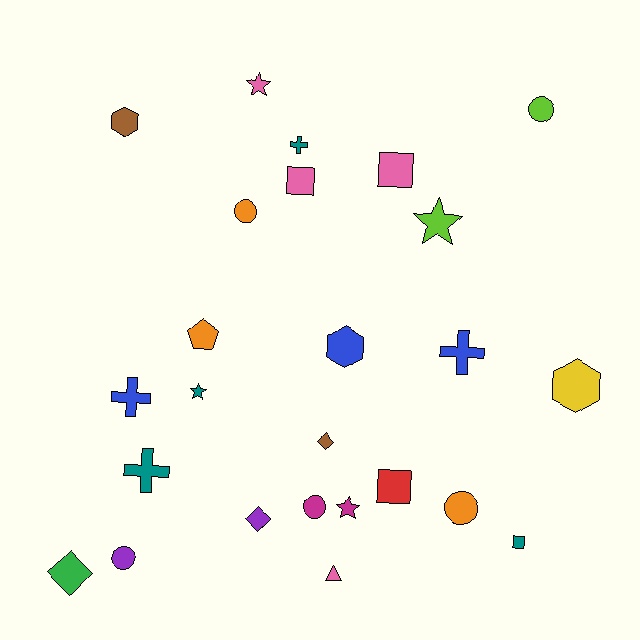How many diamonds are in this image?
There are 3 diamonds.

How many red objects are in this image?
There is 1 red object.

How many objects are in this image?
There are 25 objects.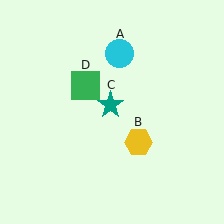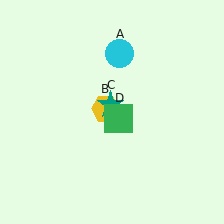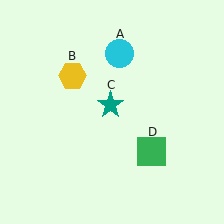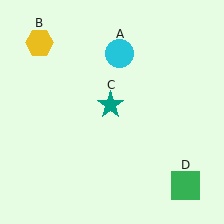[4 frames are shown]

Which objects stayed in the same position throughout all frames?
Cyan circle (object A) and teal star (object C) remained stationary.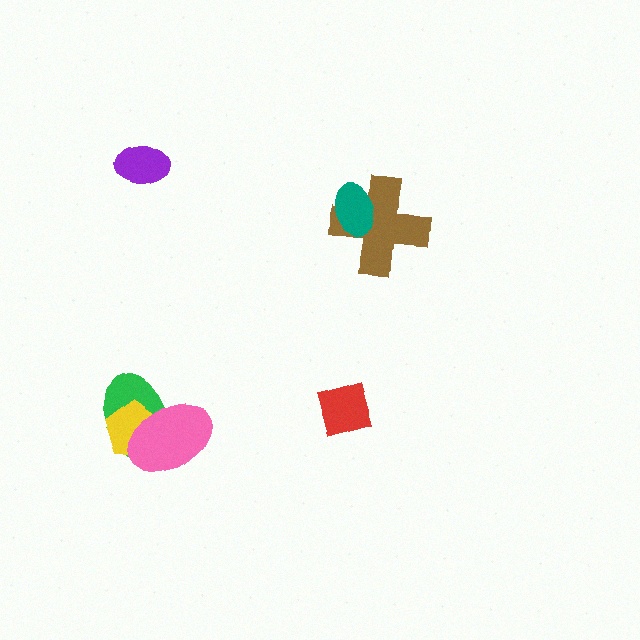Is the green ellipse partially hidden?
Yes, it is partially covered by another shape.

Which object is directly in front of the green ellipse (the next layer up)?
The yellow pentagon is directly in front of the green ellipse.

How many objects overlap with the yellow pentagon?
2 objects overlap with the yellow pentagon.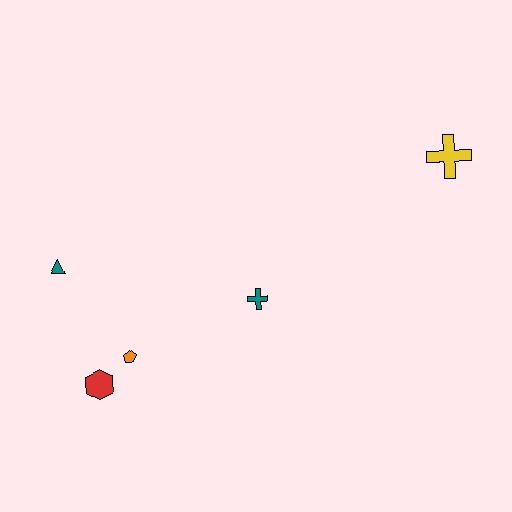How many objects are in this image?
There are 5 objects.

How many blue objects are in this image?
There are no blue objects.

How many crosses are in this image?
There are 2 crosses.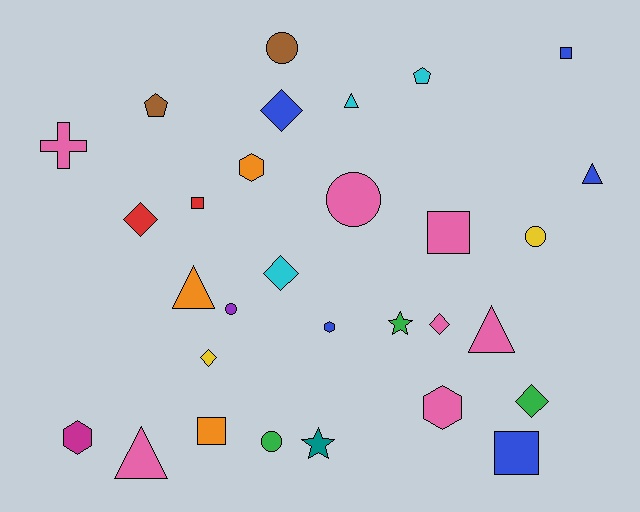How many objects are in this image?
There are 30 objects.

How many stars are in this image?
There are 2 stars.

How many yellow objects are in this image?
There are 2 yellow objects.